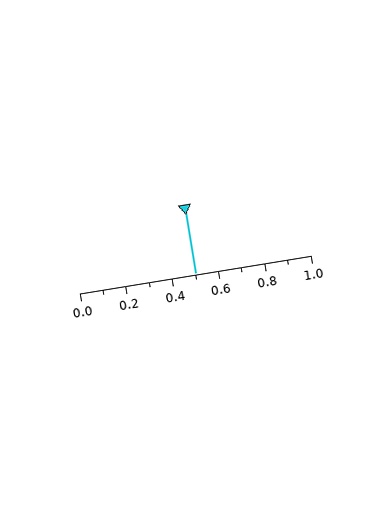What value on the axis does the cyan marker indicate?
The marker indicates approximately 0.5.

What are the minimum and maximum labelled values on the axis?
The axis runs from 0.0 to 1.0.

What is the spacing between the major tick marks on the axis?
The major ticks are spaced 0.2 apart.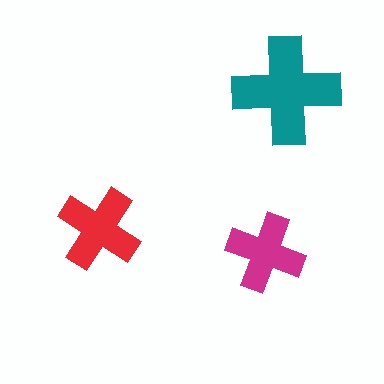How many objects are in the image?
There are 3 objects in the image.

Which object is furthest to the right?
The teal cross is rightmost.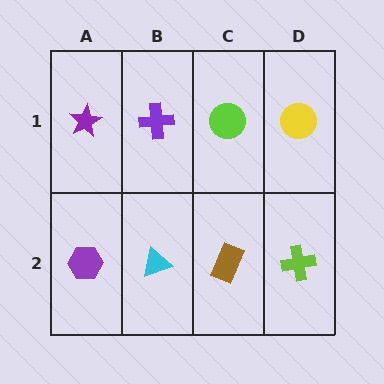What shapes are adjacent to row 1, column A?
A purple hexagon (row 2, column A), a purple cross (row 1, column B).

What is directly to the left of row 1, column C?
A purple cross.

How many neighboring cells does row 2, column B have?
3.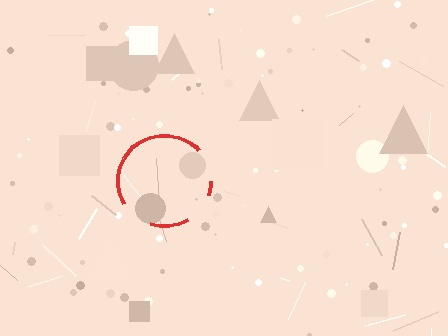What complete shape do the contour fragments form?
The contour fragments form a circle.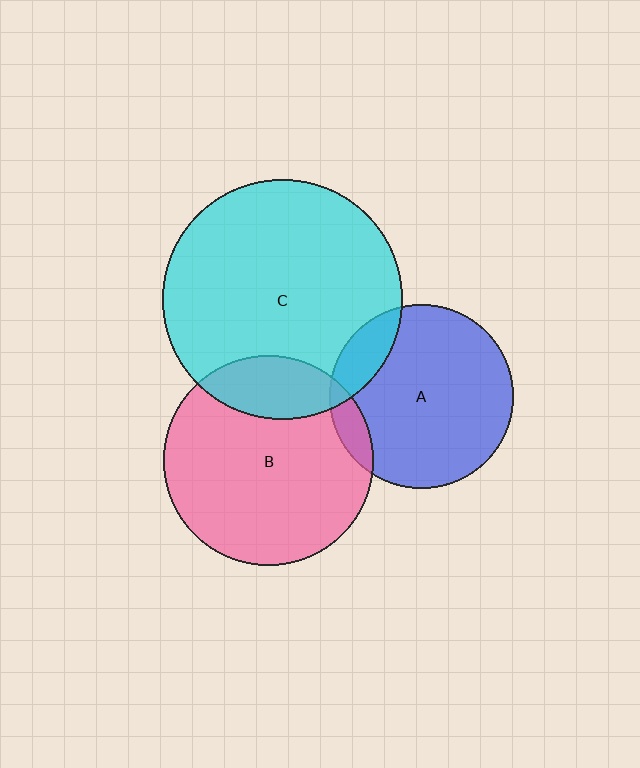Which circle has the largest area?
Circle C (cyan).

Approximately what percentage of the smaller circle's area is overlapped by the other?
Approximately 10%.